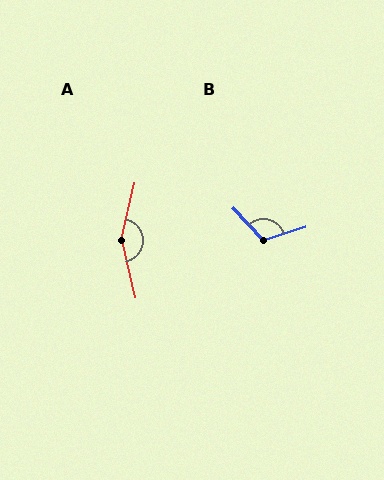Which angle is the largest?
A, at approximately 154 degrees.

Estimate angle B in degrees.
Approximately 116 degrees.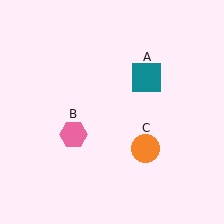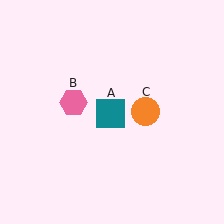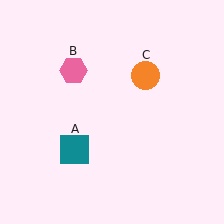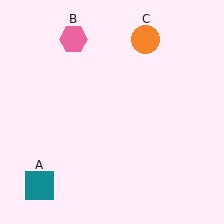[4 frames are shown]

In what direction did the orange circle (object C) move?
The orange circle (object C) moved up.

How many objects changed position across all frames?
3 objects changed position: teal square (object A), pink hexagon (object B), orange circle (object C).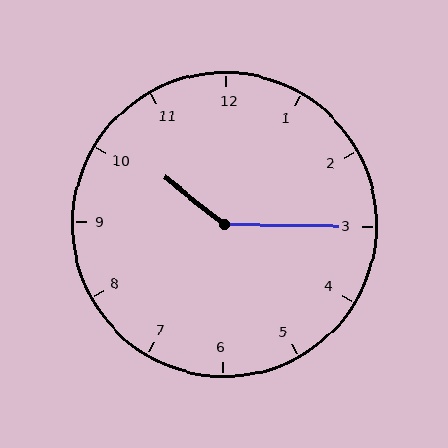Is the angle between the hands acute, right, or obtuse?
It is obtuse.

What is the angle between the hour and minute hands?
Approximately 142 degrees.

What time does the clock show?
10:15.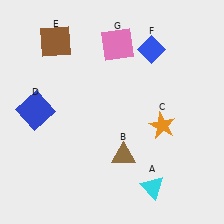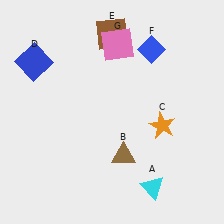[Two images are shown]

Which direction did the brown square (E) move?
The brown square (E) moved right.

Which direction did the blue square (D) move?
The blue square (D) moved up.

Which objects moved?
The objects that moved are: the blue square (D), the brown square (E).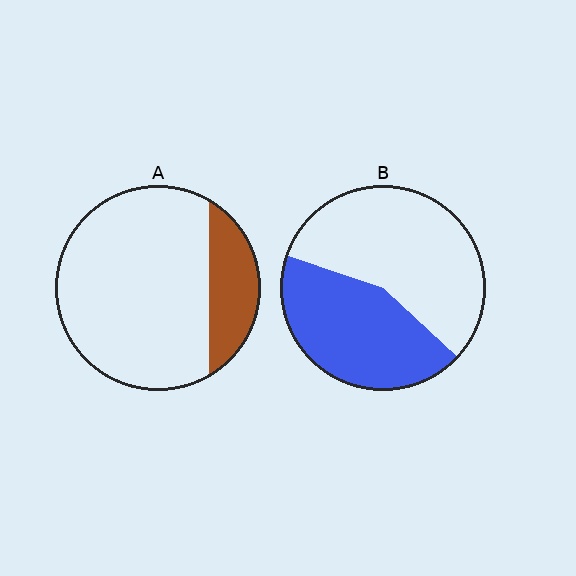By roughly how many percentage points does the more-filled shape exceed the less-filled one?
By roughly 25 percentage points (B over A).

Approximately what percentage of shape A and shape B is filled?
A is approximately 20% and B is approximately 45%.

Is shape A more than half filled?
No.